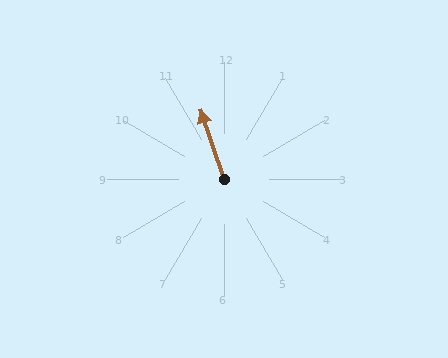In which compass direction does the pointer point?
North.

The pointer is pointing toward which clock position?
Roughly 11 o'clock.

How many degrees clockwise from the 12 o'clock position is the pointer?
Approximately 341 degrees.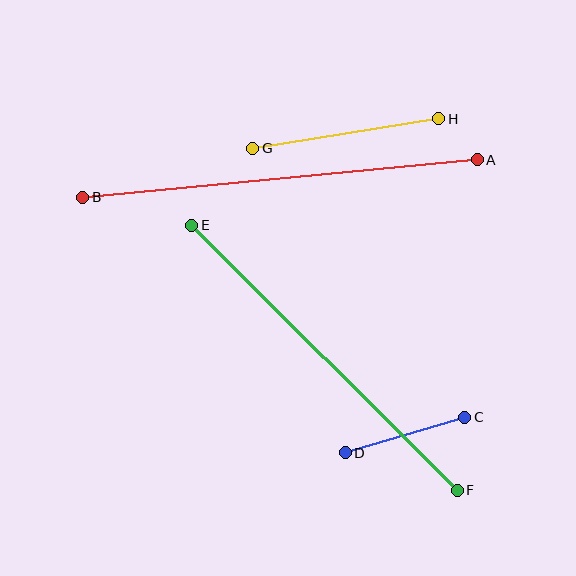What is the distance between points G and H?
The distance is approximately 188 pixels.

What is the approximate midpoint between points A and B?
The midpoint is at approximately (280, 179) pixels.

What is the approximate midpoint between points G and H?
The midpoint is at approximately (346, 133) pixels.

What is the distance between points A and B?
The distance is approximately 397 pixels.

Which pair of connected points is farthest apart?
Points A and B are farthest apart.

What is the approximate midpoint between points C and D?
The midpoint is at approximately (405, 435) pixels.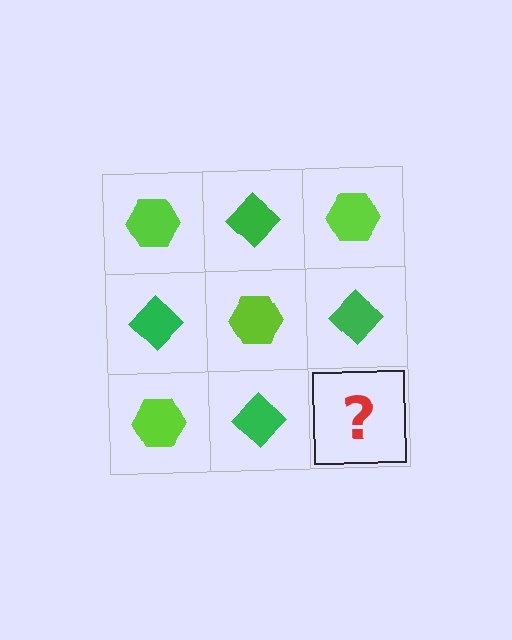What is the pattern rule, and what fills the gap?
The rule is that it alternates lime hexagon and green diamond in a checkerboard pattern. The gap should be filled with a lime hexagon.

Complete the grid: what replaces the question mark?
The question mark should be replaced with a lime hexagon.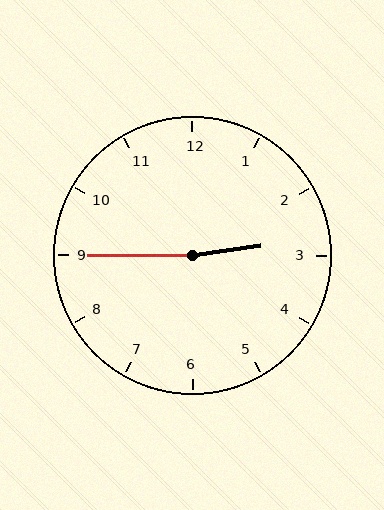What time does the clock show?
2:45.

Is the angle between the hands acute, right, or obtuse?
It is obtuse.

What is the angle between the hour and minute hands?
Approximately 172 degrees.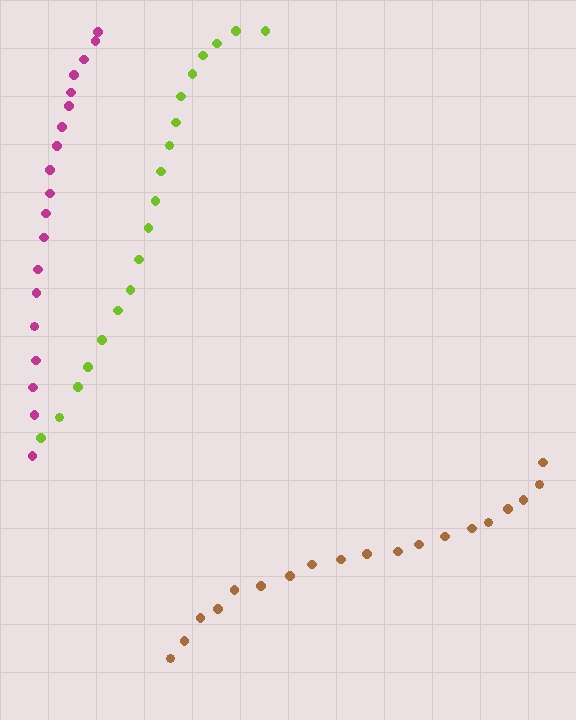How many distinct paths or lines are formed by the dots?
There are 3 distinct paths.